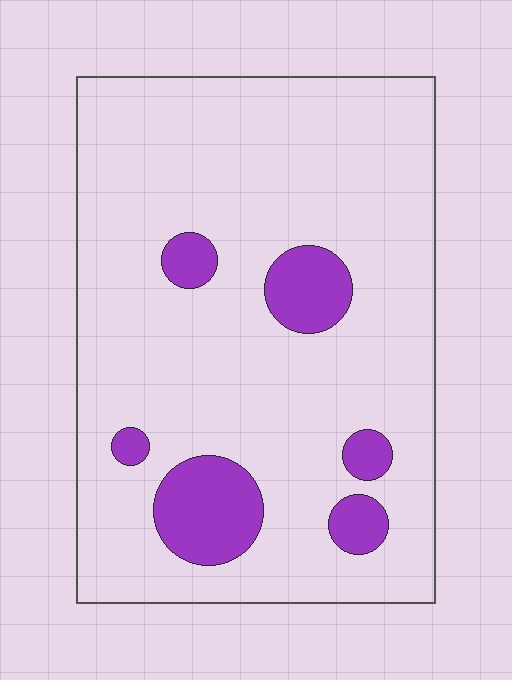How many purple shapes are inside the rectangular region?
6.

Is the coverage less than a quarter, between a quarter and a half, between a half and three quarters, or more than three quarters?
Less than a quarter.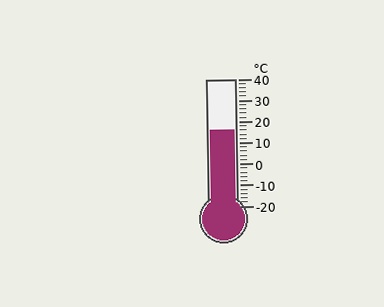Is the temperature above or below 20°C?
The temperature is below 20°C.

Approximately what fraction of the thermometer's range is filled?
The thermometer is filled to approximately 60% of its range.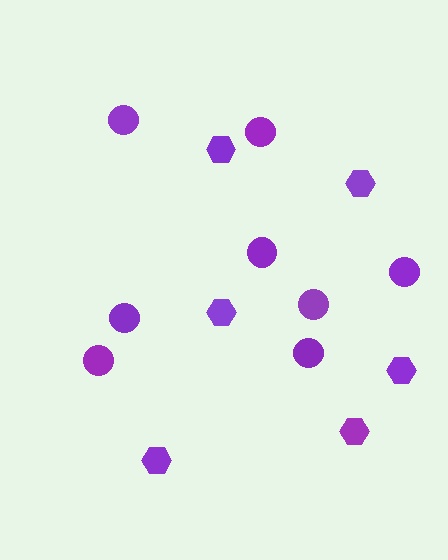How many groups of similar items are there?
There are 2 groups: one group of hexagons (6) and one group of circles (8).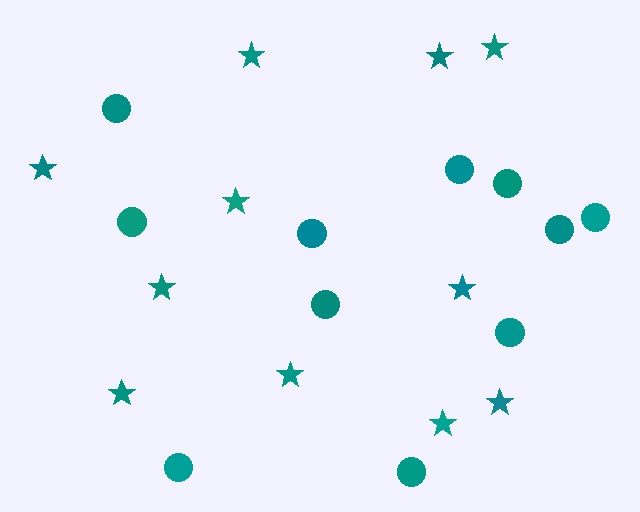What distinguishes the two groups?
There are 2 groups: one group of circles (11) and one group of stars (11).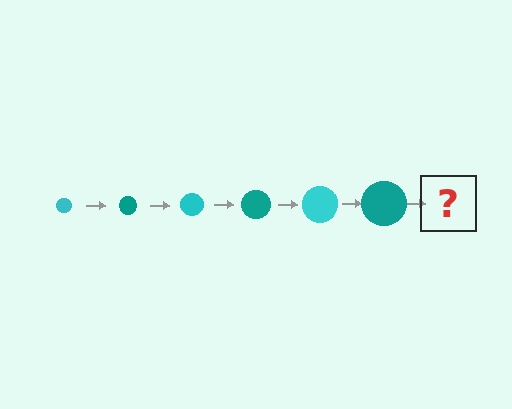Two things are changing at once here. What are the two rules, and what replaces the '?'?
The two rules are that the circle grows larger each step and the color cycles through cyan and teal. The '?' should be a cyan circle, larger than the previous one.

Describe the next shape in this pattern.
It should be a cyan circle, larger than the previous one.